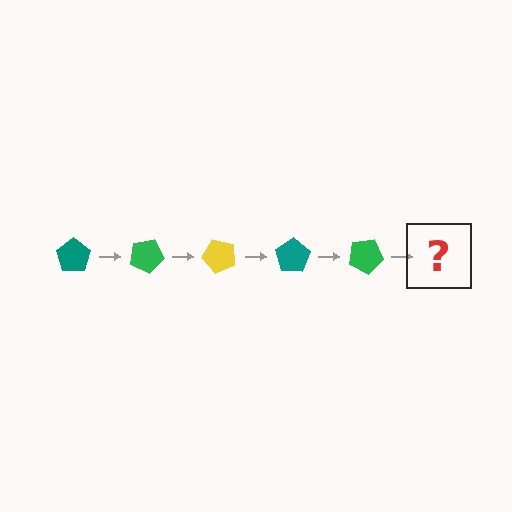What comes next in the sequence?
The next element should be a yellow pentagon, rotated 125 degrees from the start.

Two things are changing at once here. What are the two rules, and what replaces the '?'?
The two rules are that it rotates 25 degrees each step and the color cycles through teal, green, and yellow. The '?' should be a yellow pentagon, rotated 125 degrees from the start.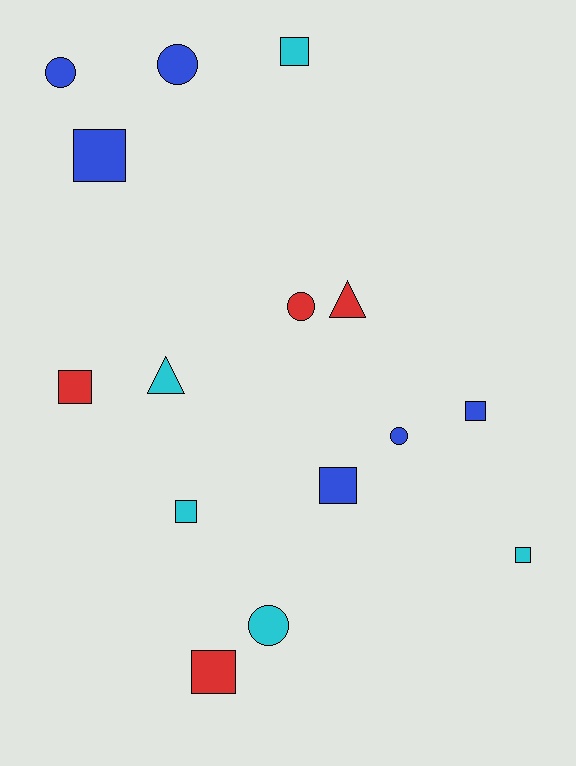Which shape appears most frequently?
Square, with 8 objects.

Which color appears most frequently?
Blue, with 6 objects.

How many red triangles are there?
There is 1 red triangle.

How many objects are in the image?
There are 15 objects.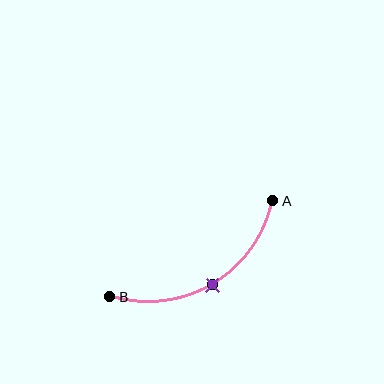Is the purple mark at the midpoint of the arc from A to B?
Yes. The purple mark lies on the arc at equal arc-length from both A and B — it is the arc midpoint.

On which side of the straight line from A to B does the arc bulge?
The arc bulges below the straight line connecting A and B.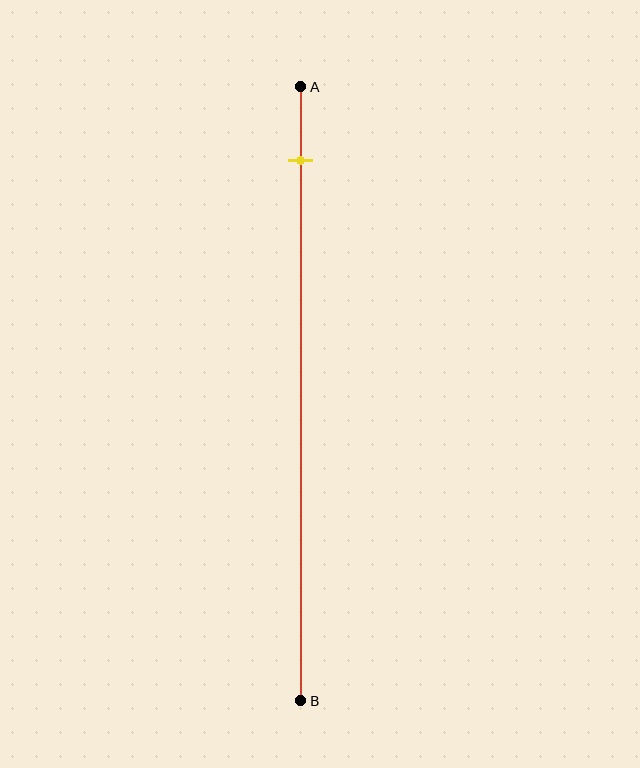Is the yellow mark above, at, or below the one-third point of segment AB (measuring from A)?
The yellow mark is above the one-third point of segment AB.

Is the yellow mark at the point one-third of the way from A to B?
No, the mark is at about 10% from A, not at the 33% one-third point.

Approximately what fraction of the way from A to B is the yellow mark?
The yellow mark is approximately 10% of the way from A to B.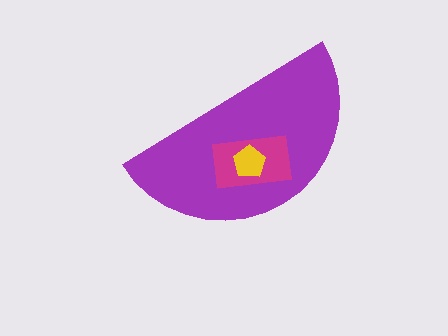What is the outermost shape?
The purple semicircle.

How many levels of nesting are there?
3.